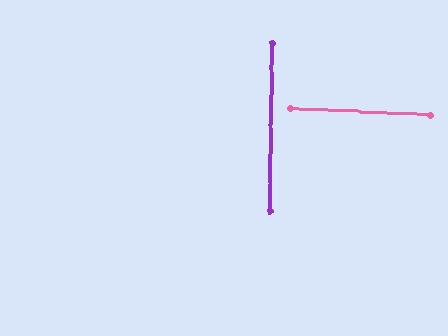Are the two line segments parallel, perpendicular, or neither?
Perpendicular — they meet at approximately 88°.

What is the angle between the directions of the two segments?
Approximately 88 degrees.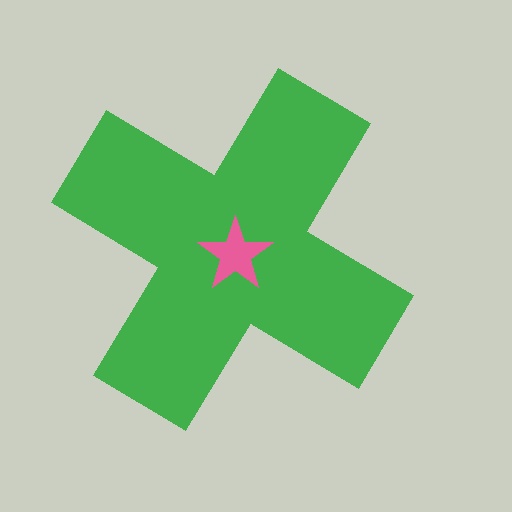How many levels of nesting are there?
2.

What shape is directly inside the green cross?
The pink star.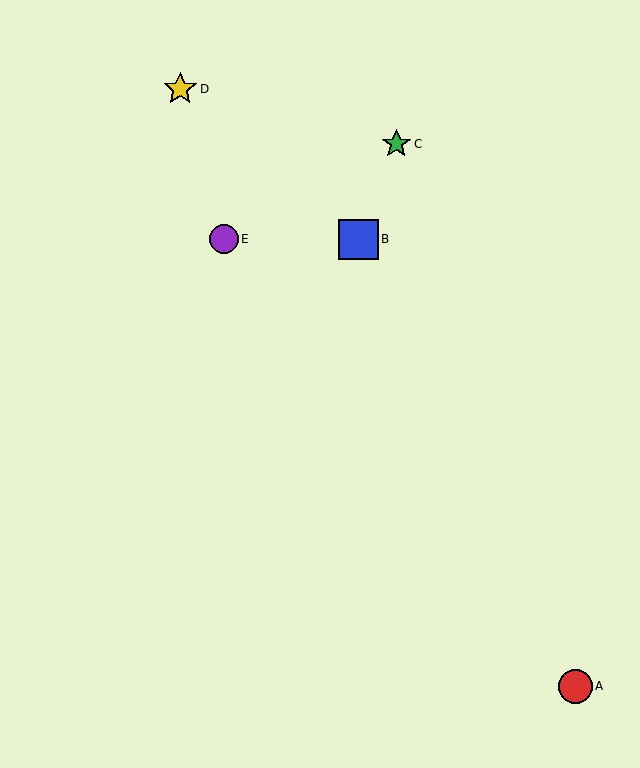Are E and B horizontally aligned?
Yes, both are at y≈239.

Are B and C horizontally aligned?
No, B is at y≈239 and C is at y≈144.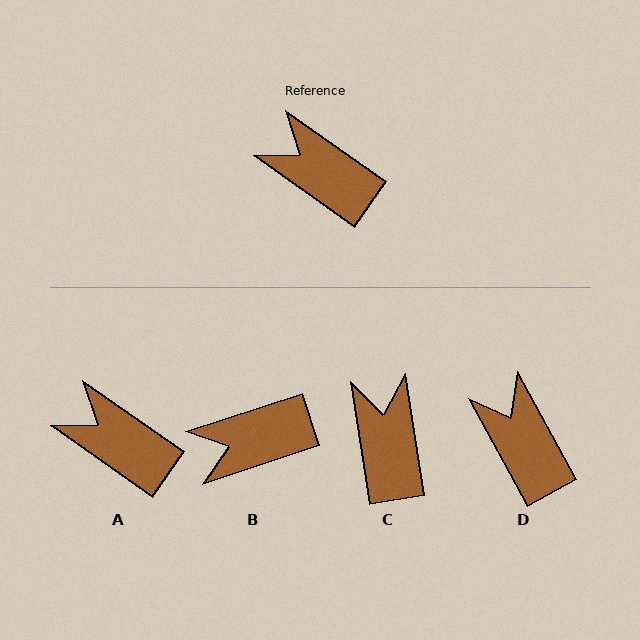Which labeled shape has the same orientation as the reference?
A.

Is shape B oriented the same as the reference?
No, it is off by about 53 degrees.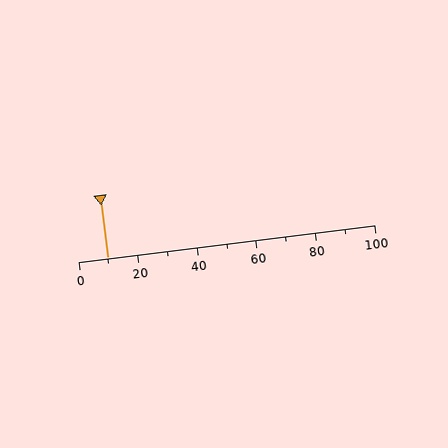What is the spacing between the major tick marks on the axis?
The major ticks are spaced 20 apart.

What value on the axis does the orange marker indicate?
The marker indicates approximately 10.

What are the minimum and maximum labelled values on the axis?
The axis runs from 0 to 100.